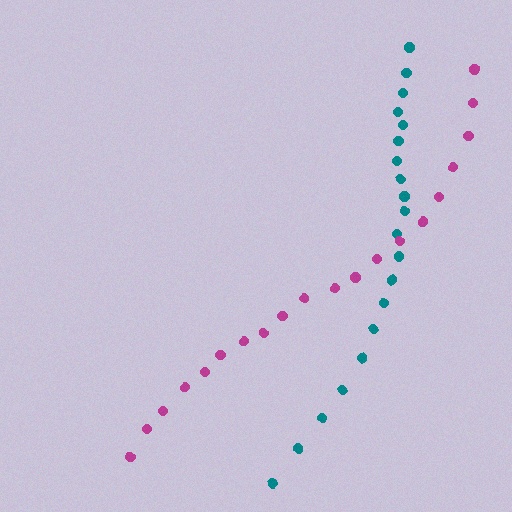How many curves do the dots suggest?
There are 2 distinct paths.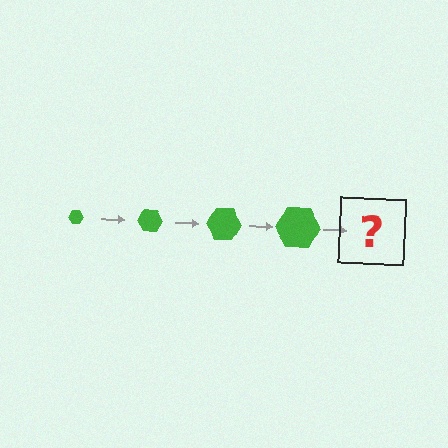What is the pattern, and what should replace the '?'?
The pattern is that the hexagon gets progressively larger each step. The '?' should be a green hexagon, larger than the previous one.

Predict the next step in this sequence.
The next step is a green hexagon, larger than the previous one.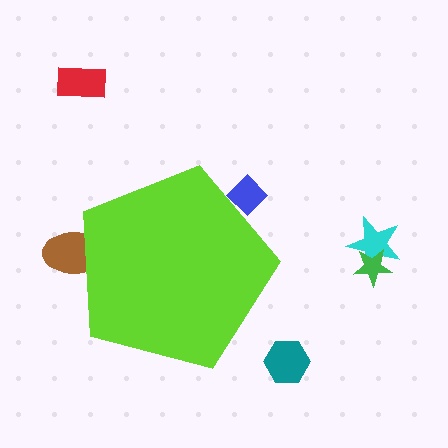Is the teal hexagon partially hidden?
No, the teal hexagon is fully visible.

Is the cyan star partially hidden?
No, the cyan star is fully visible.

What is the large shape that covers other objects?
A lime pentagon.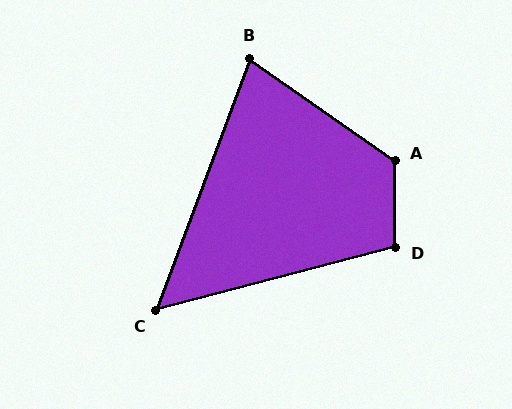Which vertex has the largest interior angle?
A, at approximately 125 degrees.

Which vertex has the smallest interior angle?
C, at approximately 55 degrees.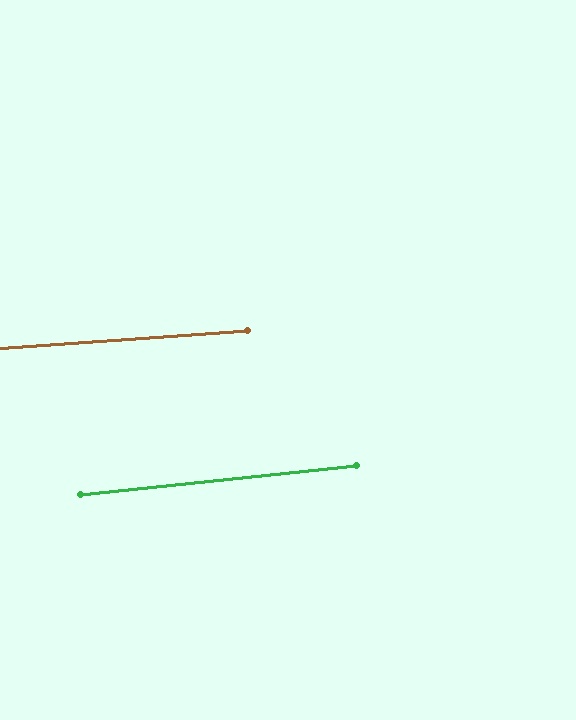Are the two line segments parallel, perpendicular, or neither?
Parallel — their directions differ by only 1.8°.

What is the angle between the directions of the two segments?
Approximately 2 degrees.